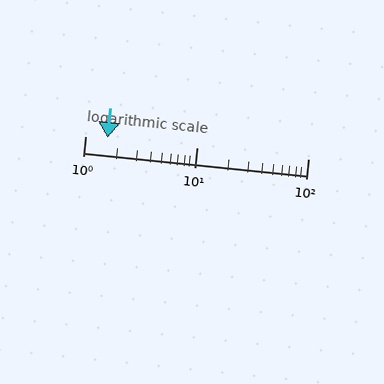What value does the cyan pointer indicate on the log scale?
The pointer indicates approximately 1.6.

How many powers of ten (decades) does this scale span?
The scale spans 2 decades, from 1 to 100.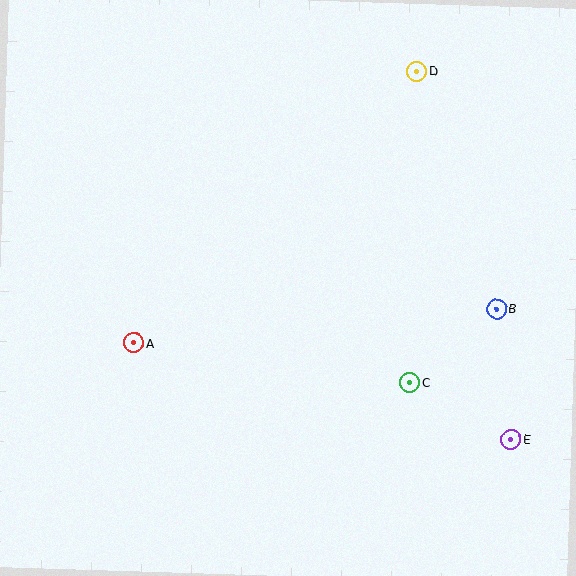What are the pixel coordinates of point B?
Point B is at (497, 309).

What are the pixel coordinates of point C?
Point C is at (410, 383).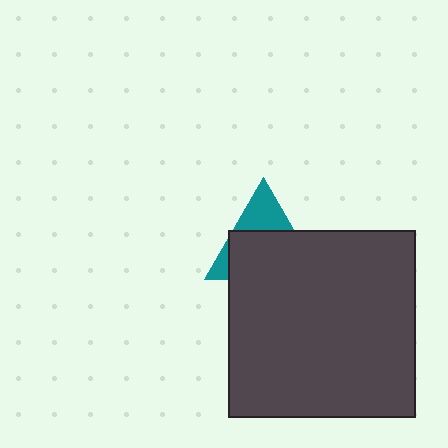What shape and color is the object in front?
The object in front is a dark gray square.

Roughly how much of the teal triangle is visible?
A small part of it is visible (roughly 34%).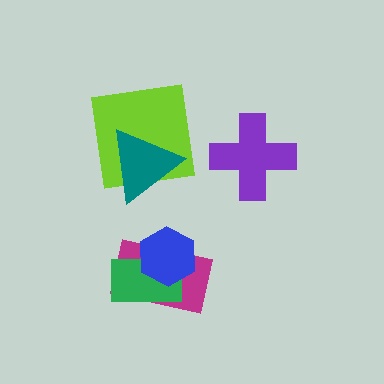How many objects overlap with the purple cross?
0 objects overlap with the purple cross.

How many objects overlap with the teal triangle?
1 object overlaps with the teal triangle.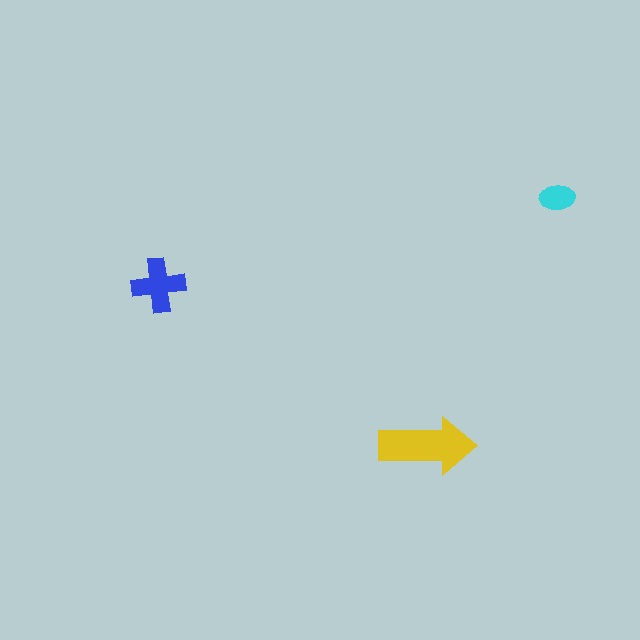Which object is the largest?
The yellow arrow.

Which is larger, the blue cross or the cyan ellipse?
The blue cross.